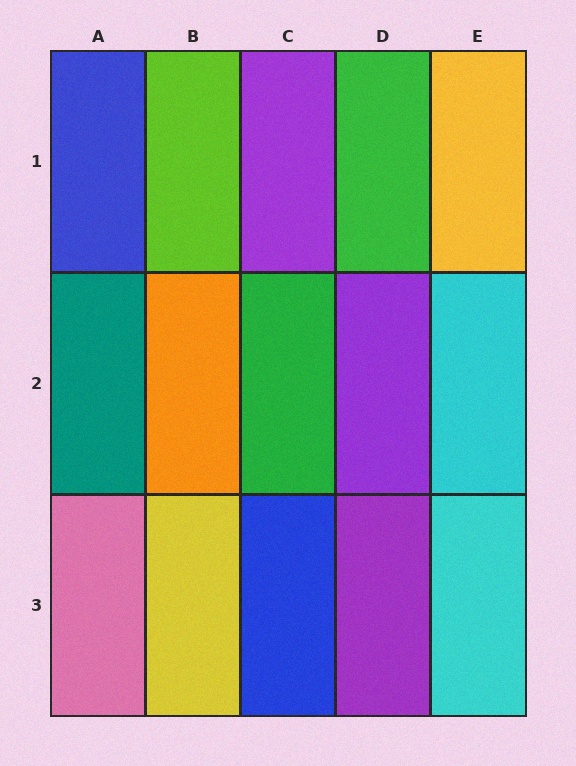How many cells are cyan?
2 cells are cyan.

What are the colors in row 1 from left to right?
Blue, lime, purple, green, yellow.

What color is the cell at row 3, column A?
Pink.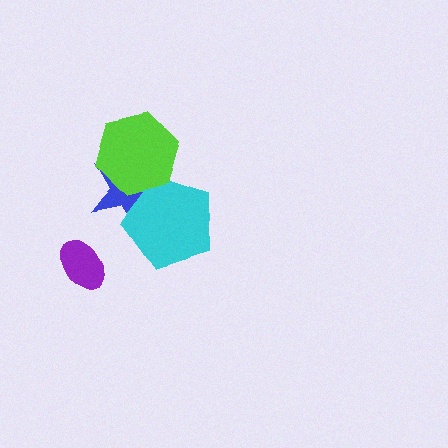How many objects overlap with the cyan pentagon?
2 objects overlap with the cyan pentagon.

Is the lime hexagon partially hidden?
No, no other shape covers it.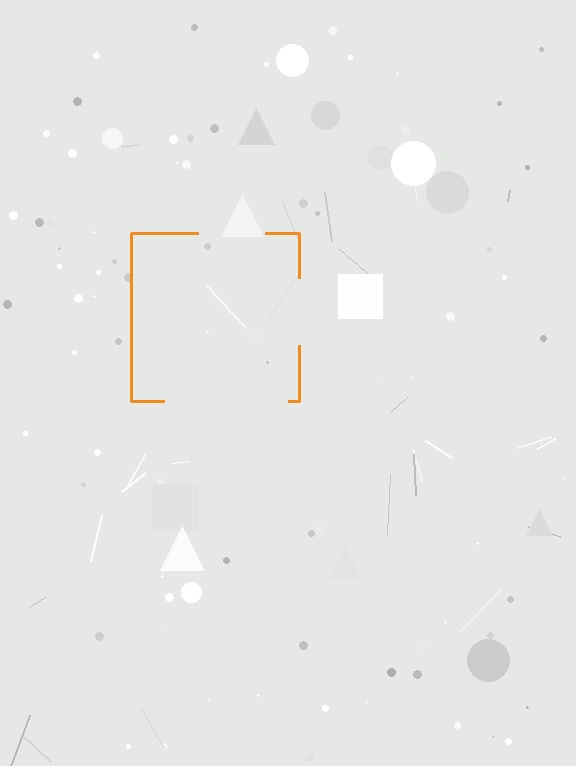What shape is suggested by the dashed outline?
The dashed outline suggests a square.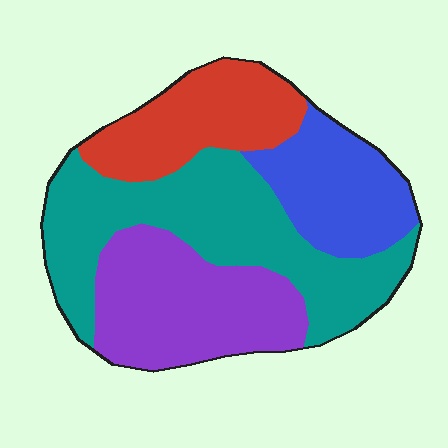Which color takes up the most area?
Teal, at roughly 35%.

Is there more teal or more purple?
Teal.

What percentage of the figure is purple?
Purple takes up about one quarter (1/4) of the figure.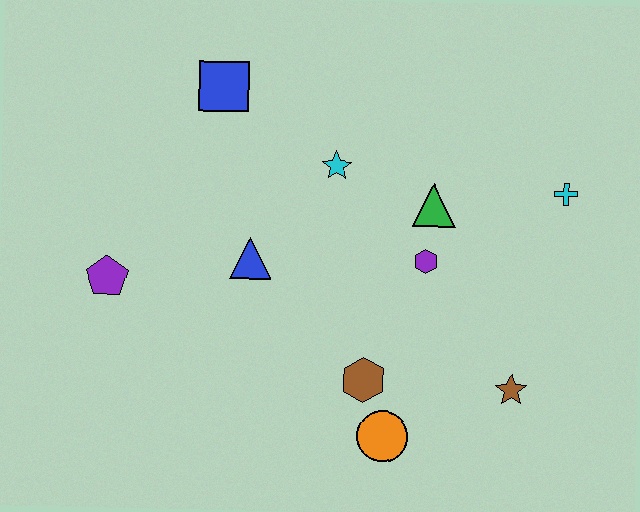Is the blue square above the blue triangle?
Yes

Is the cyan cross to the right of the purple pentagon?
Yes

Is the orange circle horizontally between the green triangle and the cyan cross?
No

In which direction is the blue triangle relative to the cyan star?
The blue triangle is below the cyan star.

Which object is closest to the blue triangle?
The cyan star is closest to the blue triangle.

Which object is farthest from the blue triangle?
The cyan cross is farthest from the blue triangle.